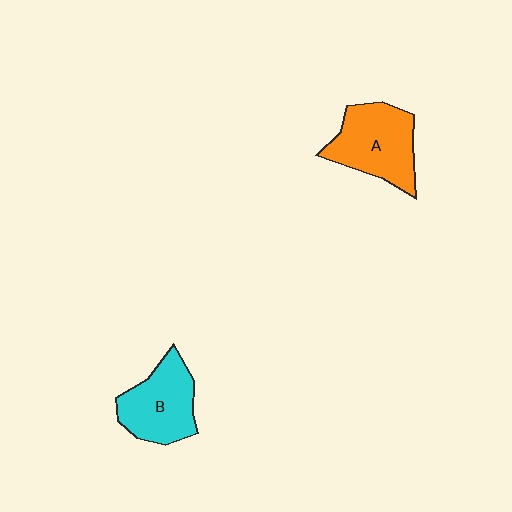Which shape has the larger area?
Shape A (orange).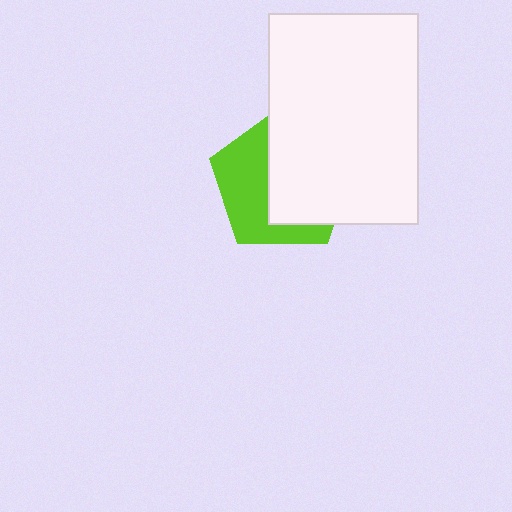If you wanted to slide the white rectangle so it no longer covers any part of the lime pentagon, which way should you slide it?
Slide it right — that is the most direct way to separate the two shapes.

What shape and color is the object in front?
The object in front is a white rectangle.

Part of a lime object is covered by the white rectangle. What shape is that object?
It is a pentagon.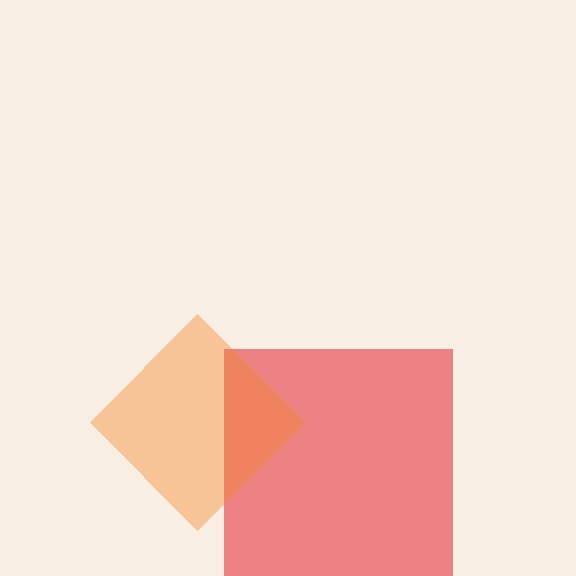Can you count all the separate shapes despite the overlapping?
Yes, there are 2 separate shapes.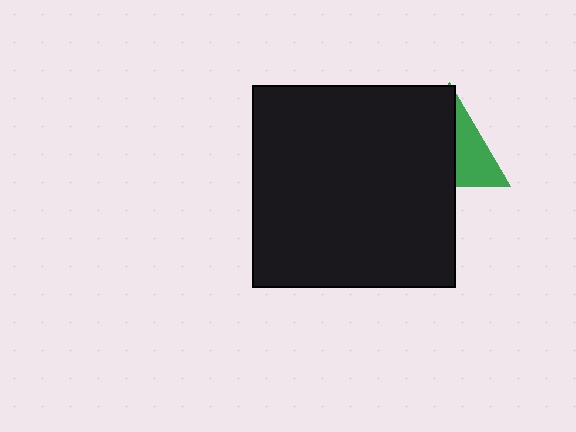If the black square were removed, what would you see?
You would see the complete green triangle.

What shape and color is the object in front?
The object in front is a black square.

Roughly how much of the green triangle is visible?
A small part of it is visible (roughly 41%).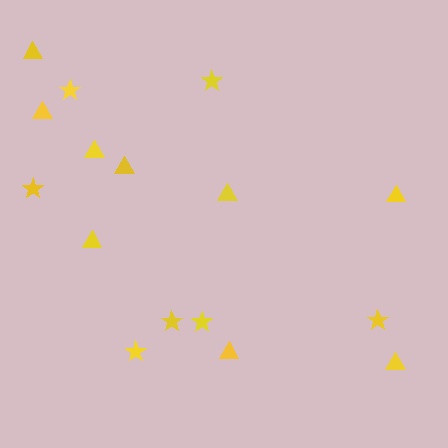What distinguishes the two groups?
There are 2 groups: one group of triangles (9) and one group of stars (7).